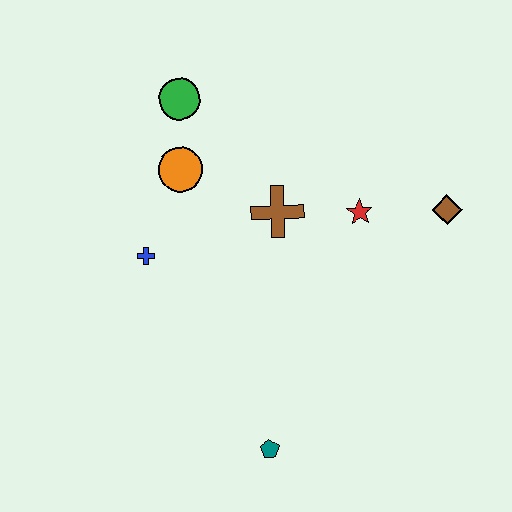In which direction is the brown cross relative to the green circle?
The brown cross is below the green circle.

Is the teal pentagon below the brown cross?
Yes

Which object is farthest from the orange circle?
The teal pentagon is farthest from the orange circle.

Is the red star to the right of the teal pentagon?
Yes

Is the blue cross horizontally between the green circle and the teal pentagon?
No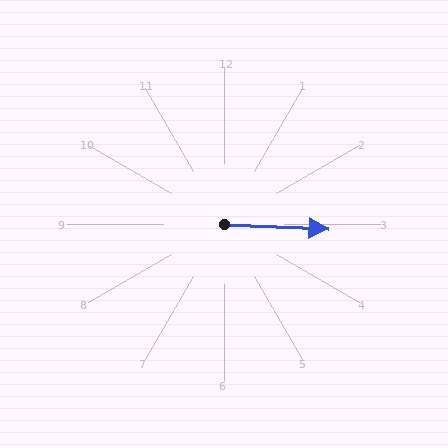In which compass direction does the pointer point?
East.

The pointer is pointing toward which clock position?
Roughly 3 o'clock.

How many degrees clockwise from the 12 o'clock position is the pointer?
Approximately 93 degrees.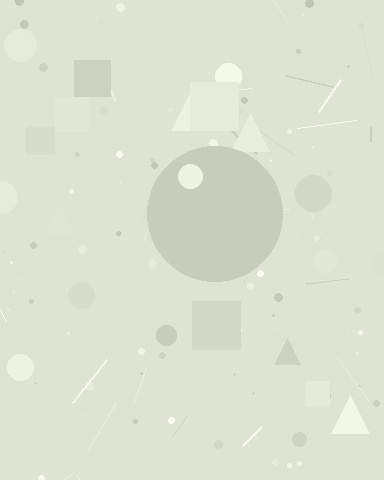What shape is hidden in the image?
A circle is hidden in the image.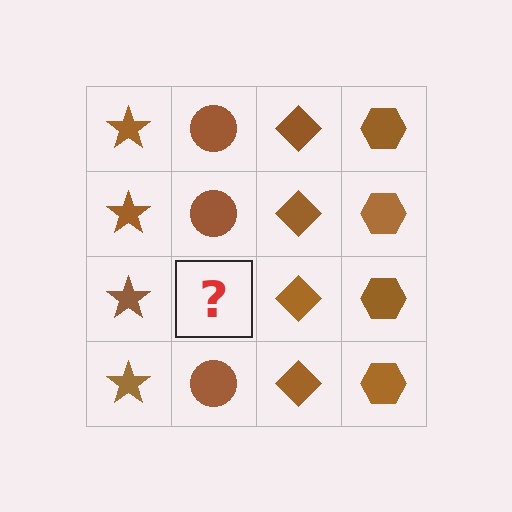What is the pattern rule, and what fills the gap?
The rule is that each column has a consistent shape. The gap should be filled with a brown circle.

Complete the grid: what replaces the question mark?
The question mark should be replaced with a brown circle.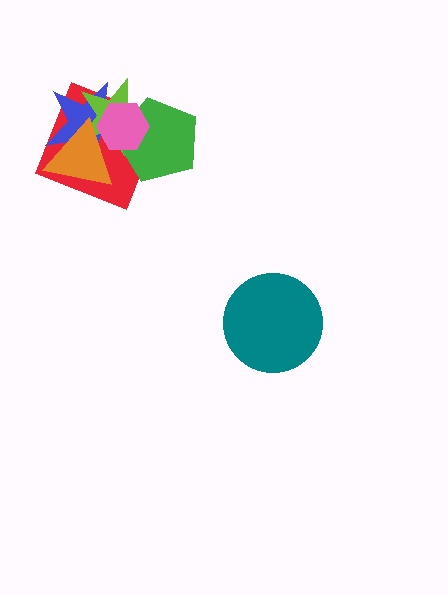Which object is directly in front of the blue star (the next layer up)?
The lime star is directly in front of the blue star.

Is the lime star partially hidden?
Yes, it is partially covered by another shape.